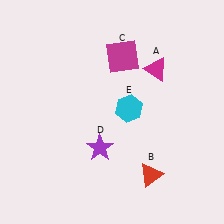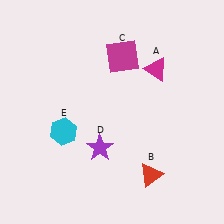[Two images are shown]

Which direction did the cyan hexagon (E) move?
The cyan hexagon (E) moved left.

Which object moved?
The cyan hexagon (E) moved left.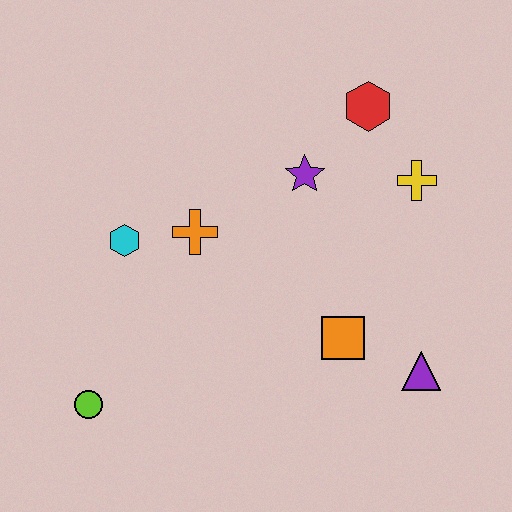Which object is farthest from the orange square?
The lime circle is farthest from the orange square.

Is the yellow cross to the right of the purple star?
Yes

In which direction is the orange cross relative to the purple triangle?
The orange cross is to the left of the purple triangle.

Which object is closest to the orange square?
The purple triangle is closest to the orange square.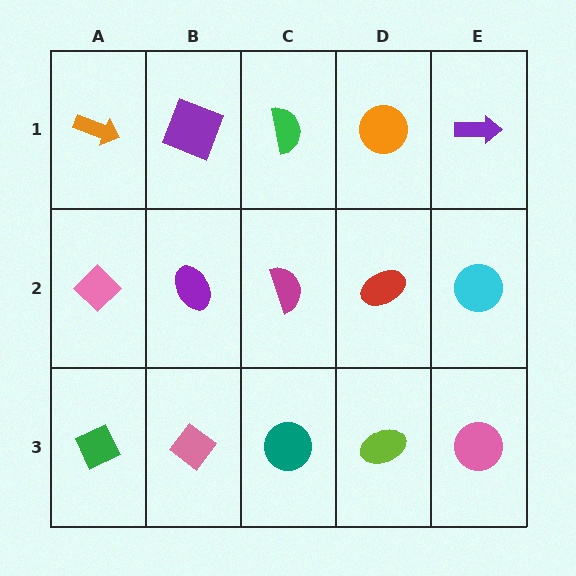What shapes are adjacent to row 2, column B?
A purple square (row 1, column B), a pink diamond (row 3, column B), a pink diamond (row 2, column A), a magenta semicircle (row 2, column C).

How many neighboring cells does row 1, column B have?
3.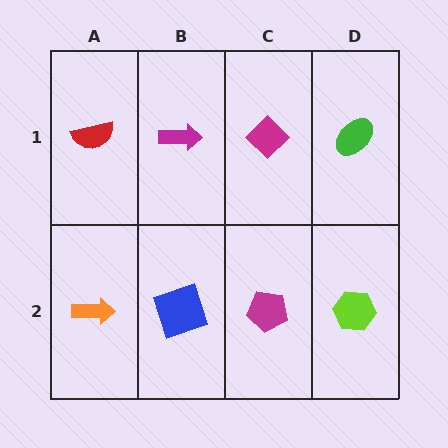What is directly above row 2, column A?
A red semicircle.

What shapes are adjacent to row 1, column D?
A lime hexagon (row 2, column D), a magenta diamond (row 1, column C).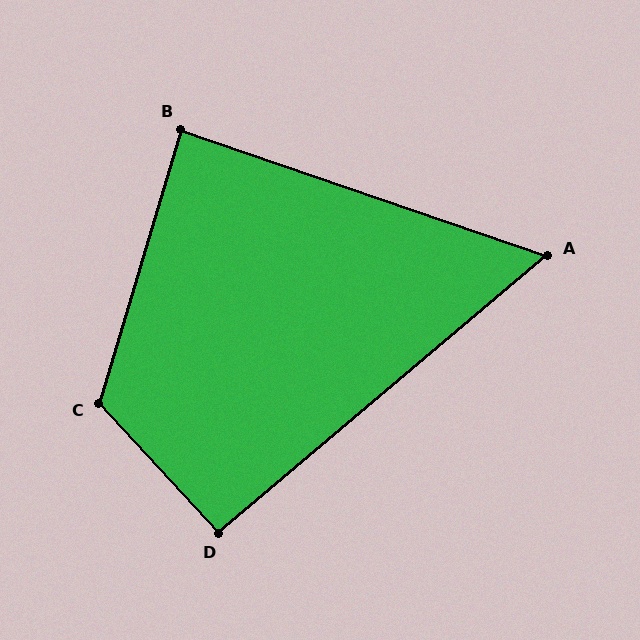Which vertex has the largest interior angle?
C, at approximately 121 degrees.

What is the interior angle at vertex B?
Approximately 88 degrees (approximately right).